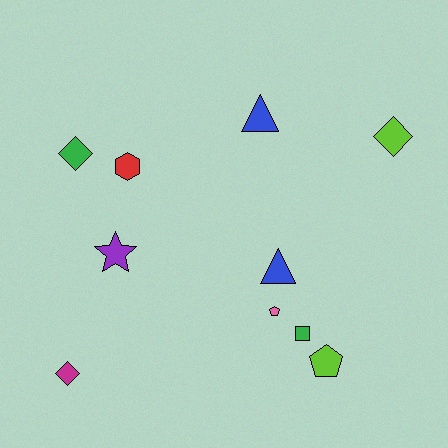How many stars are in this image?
There is 1 star.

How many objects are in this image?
There are 10 objects.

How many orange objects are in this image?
There are no orange objects.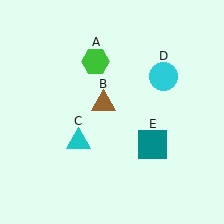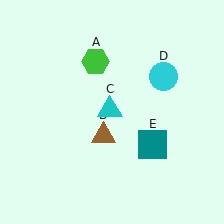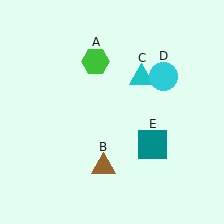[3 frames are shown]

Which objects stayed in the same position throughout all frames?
Green hexagon (object A) and cyan circle (object D) and teal square (object E) remained stationary.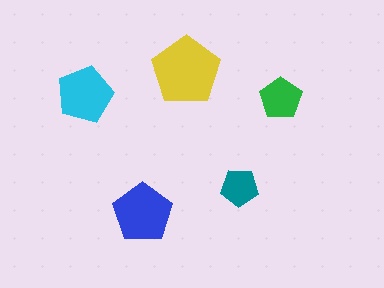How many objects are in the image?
There are 5 objects in the image.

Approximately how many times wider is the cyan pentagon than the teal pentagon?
About 1.5 times wider.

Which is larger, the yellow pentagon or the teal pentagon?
The yellow one.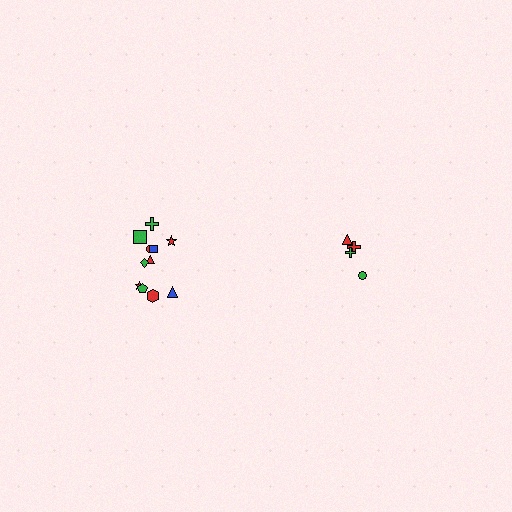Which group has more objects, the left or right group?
The left group.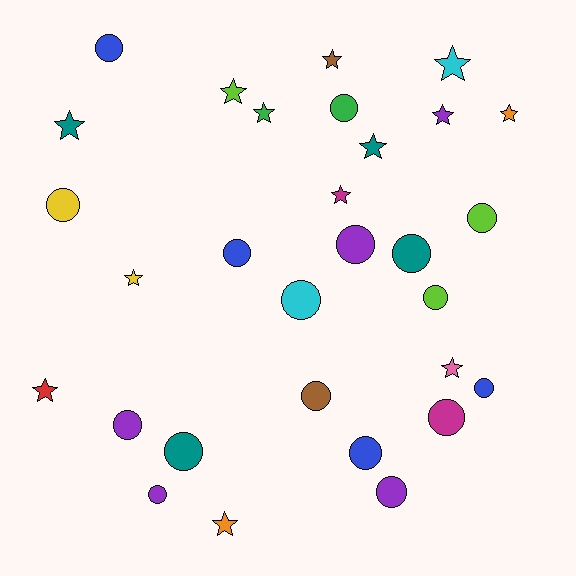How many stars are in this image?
There are 13 stars.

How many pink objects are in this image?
There is 1 pink object.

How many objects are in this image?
There are 30 objects.